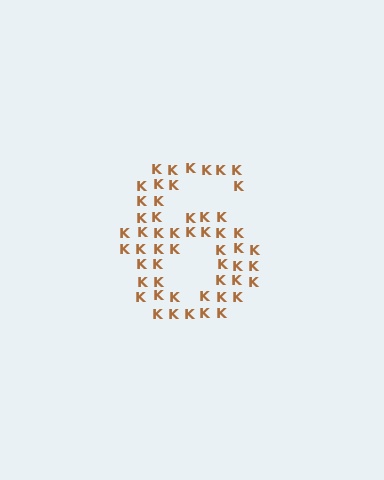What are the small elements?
The small elements are letter K's.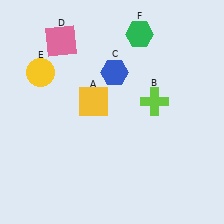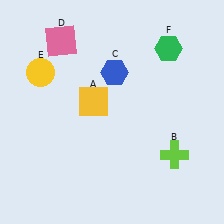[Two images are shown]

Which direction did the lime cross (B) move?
The lime cross (B) moved down.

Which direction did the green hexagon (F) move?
The green hexagon (F) moved right.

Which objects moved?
The objects that moved are: the lime cross (B), the green hexagon (F).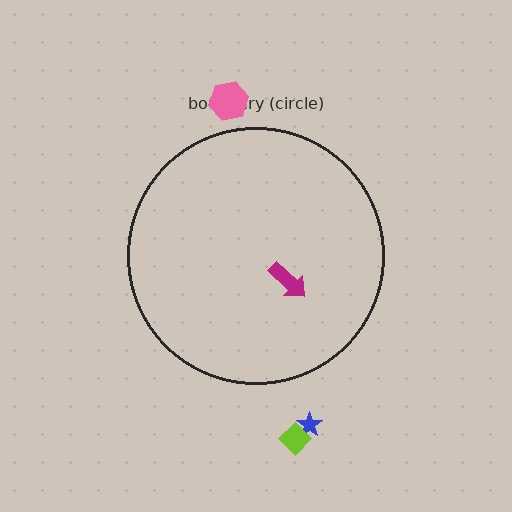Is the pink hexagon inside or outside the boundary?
Outside.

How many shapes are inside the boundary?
1 inside, 3 outside.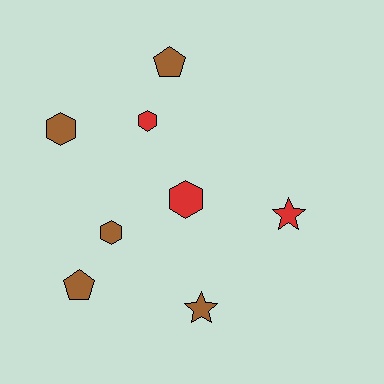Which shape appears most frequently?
Hexagon, with 4 objects.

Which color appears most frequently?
Brown, with 5 objects.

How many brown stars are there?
There is 1 brown star.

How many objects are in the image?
There are 8 objects.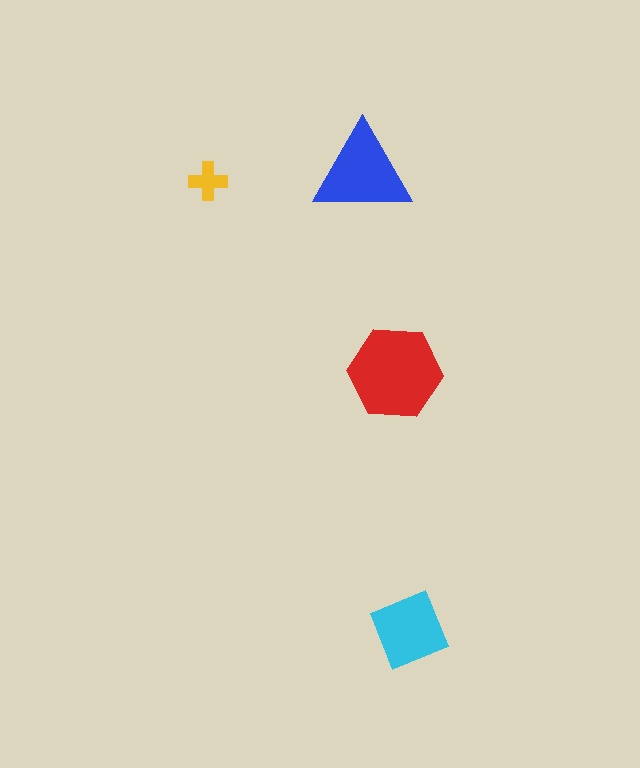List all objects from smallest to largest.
The yellow cross, the cyan square, the blue triangle, the red hexagon.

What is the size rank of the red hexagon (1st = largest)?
1st.